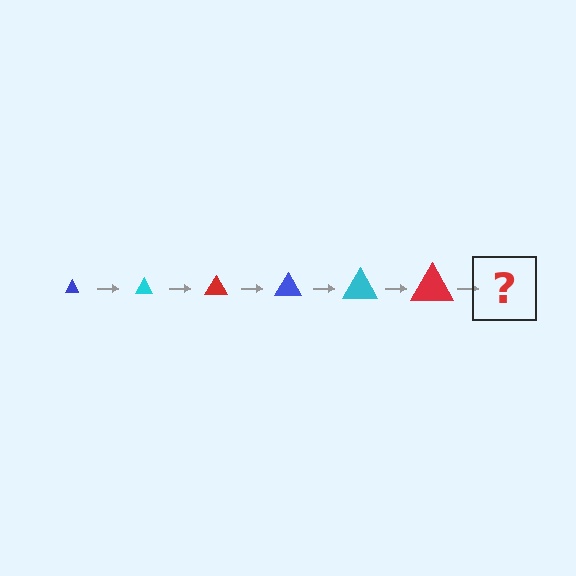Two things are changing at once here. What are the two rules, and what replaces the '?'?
The two rules are that the triangle grows larger each step and the color cycles through blue, cyan, and red. The '?' should be a blue triangle, larger than the previous one.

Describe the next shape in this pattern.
It should be a blue triangle, larger than the previous one.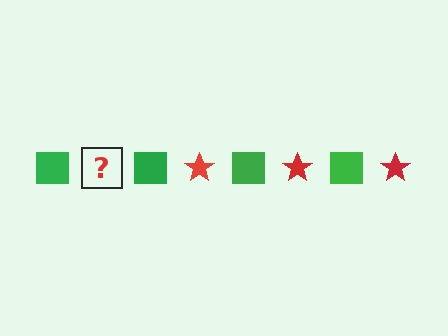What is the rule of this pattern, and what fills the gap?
The rule is that the pattern alternates between green square and red star. The gap should be filled with a red star.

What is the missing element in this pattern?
The missing element is a red star.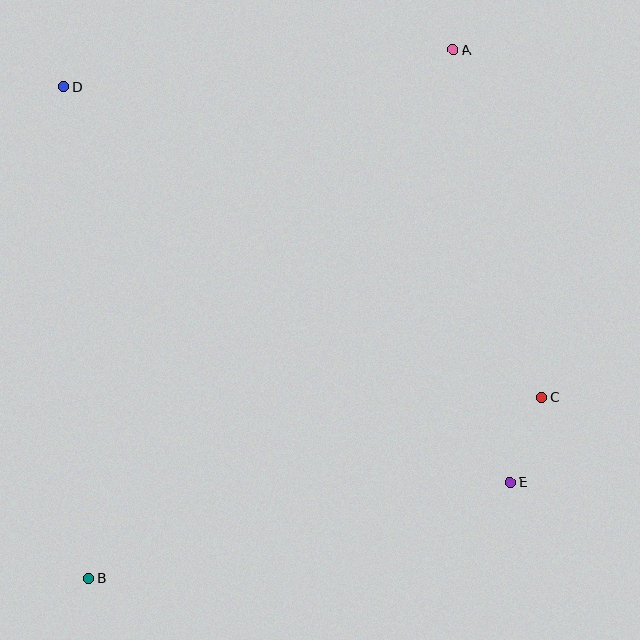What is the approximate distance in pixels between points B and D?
The distance between B and D is approximately 491 pixels.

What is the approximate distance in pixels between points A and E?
The distance between A and E is approximately 437 pixels.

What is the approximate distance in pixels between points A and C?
The distance between A and C is approximately 359 pixels.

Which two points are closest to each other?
Points C and E are closest to each other.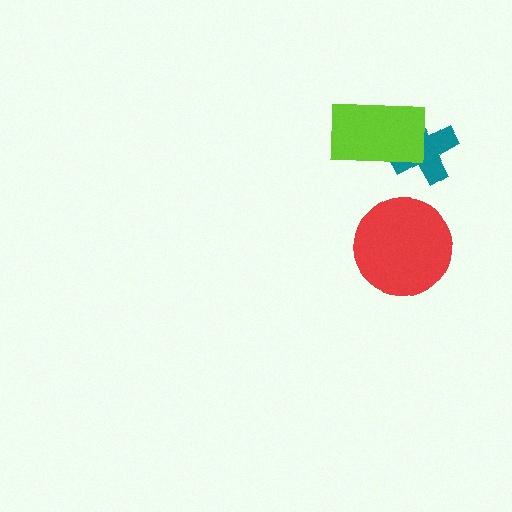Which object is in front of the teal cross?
The lime rectangle is in front of the teal cross.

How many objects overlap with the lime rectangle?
1 object overlaps with the lime rectangle.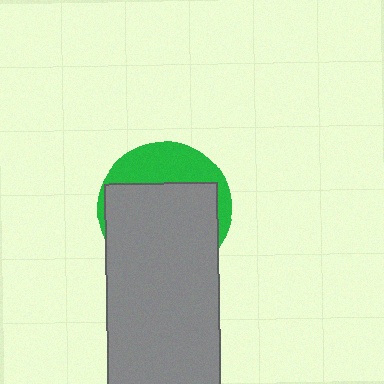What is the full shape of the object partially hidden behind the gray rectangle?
The partially hidden object is a green circle.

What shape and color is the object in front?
The object in front is a gray rectangle.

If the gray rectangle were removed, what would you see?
You would see the complete green circle.